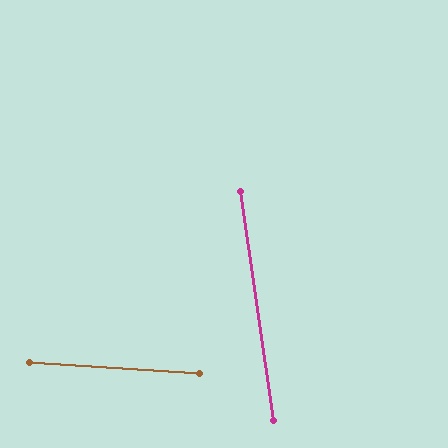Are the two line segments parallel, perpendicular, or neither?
Neither parallel nor perpendicular — they differ by about 78°.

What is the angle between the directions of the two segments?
Approximately 78 degrees.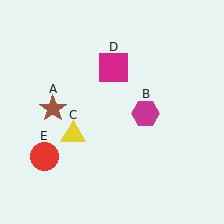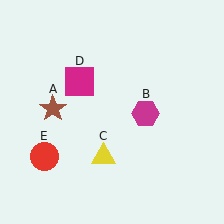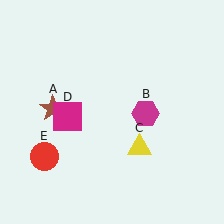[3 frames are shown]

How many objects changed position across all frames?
2 objects changed position: yellow triangle (object C), magenta square (object D).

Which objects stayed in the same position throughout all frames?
Brown star (object A) and magenta hexagon (object B) and red circle (object E) remained stationary.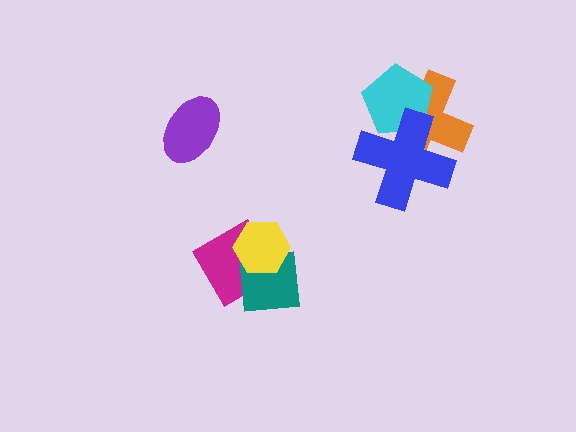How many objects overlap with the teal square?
2 objects overlap with the teal square.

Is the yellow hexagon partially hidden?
No, no other shape covers it.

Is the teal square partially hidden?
Yes, it is partially covered by another shape.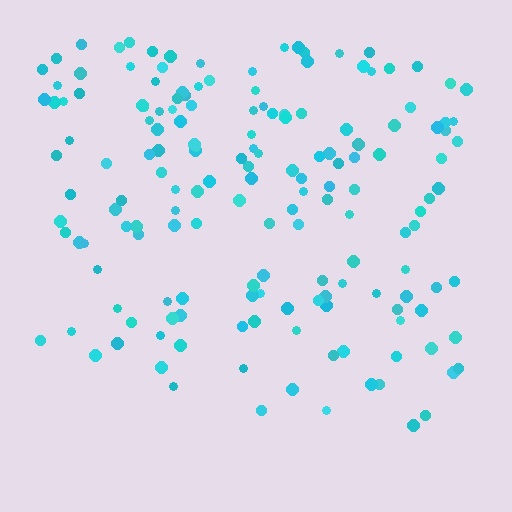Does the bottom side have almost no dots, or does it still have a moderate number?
Still a moderate number, just noticeably fewer than the top.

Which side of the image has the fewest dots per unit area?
The bottom.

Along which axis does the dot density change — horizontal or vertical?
Vertical.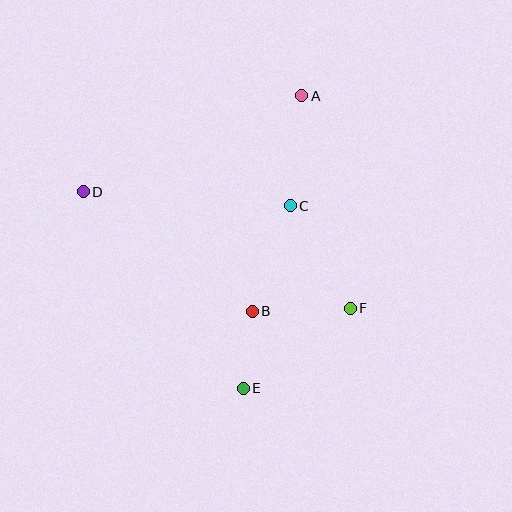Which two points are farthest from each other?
Points A and E are farthest from each other.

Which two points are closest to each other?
Points B and E are closest to each other.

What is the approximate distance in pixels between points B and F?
The distance between B and F is approximately 98 pixels.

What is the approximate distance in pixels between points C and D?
The distance between C and D is approximately 207 pixels.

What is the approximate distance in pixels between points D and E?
The distance between D and E is approximately 253 pixels.